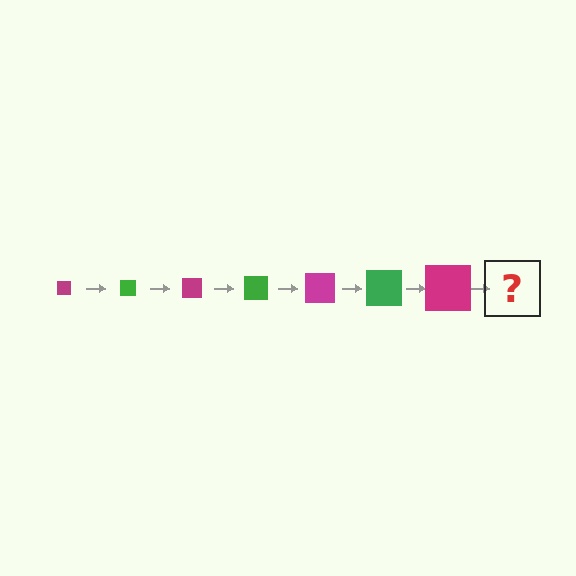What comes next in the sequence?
The next element should be a green square, larger than the previous one.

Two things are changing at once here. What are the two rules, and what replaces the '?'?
The two rules are that the square grows larger each step and the color cycles through magenta and green. The '?' should be a green square, larger than the previous one.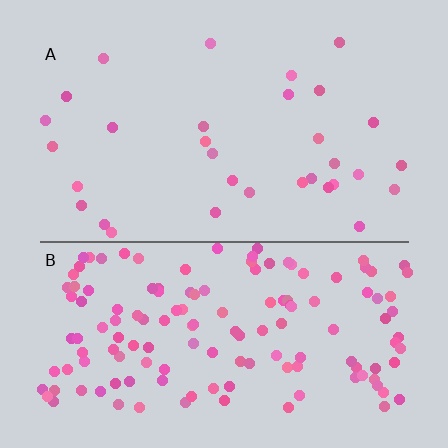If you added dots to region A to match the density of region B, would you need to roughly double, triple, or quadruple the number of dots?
Approximately quadruple.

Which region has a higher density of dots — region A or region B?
B (the bottom).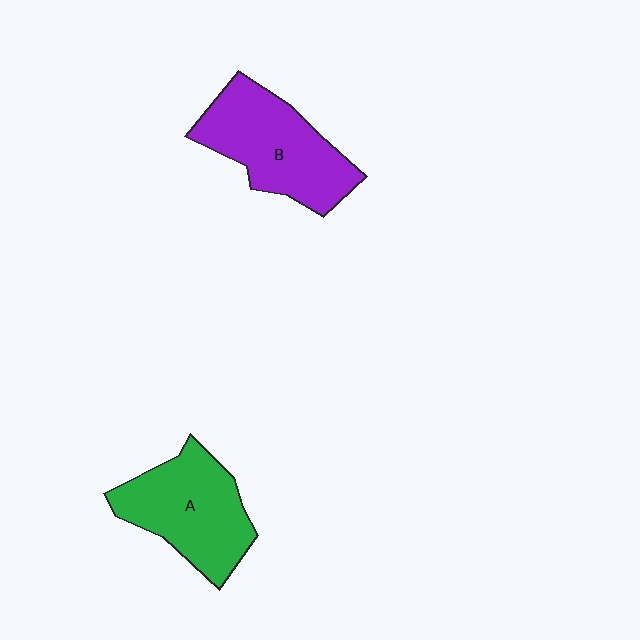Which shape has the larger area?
Shape B (purple).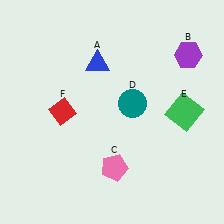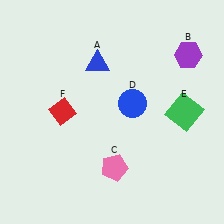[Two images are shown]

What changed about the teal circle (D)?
In Image 1, D is teal. In Image 2, it changed to blue.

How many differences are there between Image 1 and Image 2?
There is 1 difference between the two images.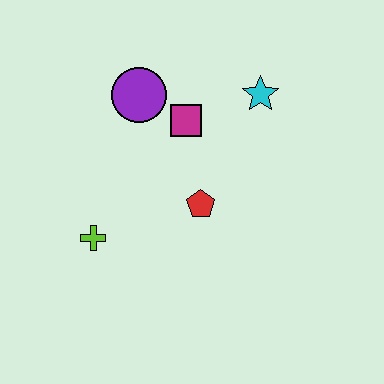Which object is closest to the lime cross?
The red pentagon is closest to the lime cross.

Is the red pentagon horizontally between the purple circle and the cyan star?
Yes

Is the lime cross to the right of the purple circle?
No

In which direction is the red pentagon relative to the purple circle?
The red pentagon is below the purple circle.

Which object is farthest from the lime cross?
The cyan star is farthest from the lime cross.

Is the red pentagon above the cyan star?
No